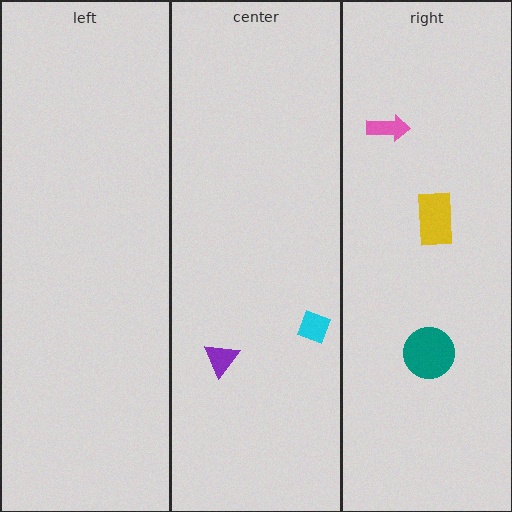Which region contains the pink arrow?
The right region.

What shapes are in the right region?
The teal circle, the yellow rectangle, the pink arrow.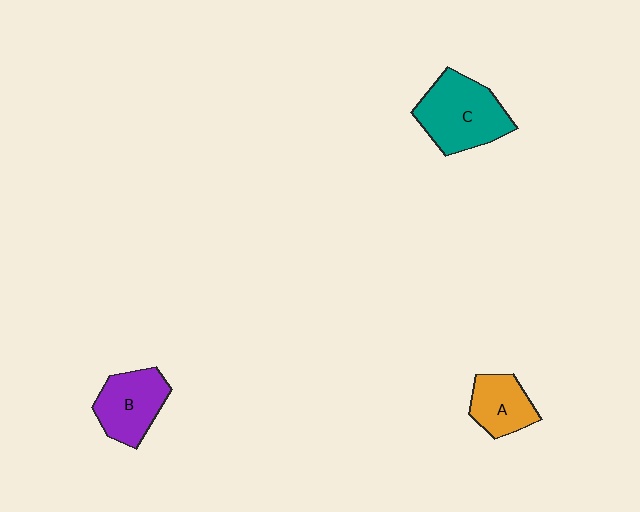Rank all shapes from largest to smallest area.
From largest to smallest: C (teal), B (purple), A (orange).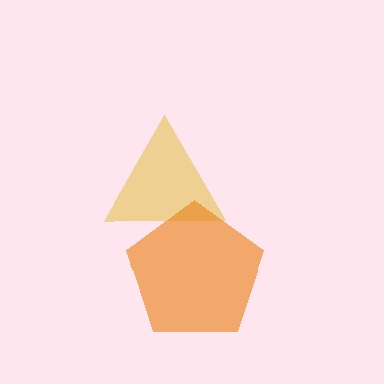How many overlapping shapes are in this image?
There are 2 overlapping shapes in the image.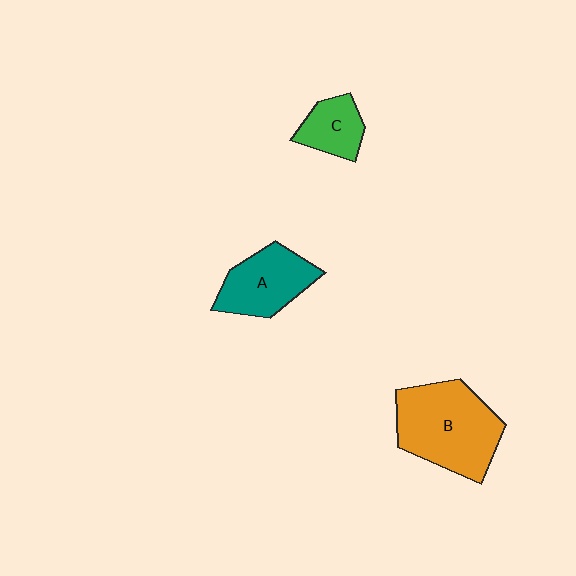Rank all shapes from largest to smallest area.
From largest to smallest: B (orange), A (teal), C (green).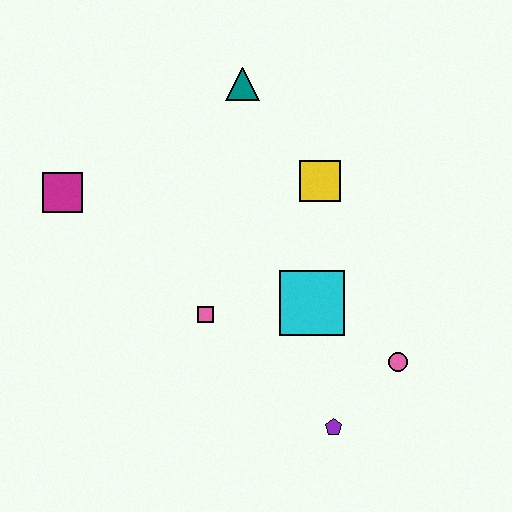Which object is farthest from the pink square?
The teal triangle is farthest from the pink square.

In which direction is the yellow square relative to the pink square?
The yellow square is above the pink square.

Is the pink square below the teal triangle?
Yes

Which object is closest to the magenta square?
The pink square is closest to the magenta square.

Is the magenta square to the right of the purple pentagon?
No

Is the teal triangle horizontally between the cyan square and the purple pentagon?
No